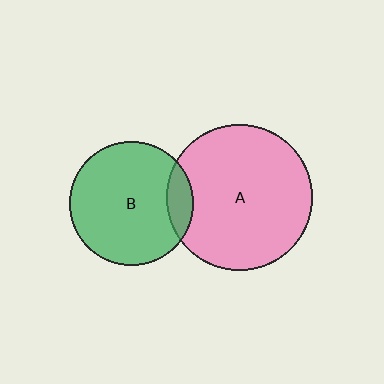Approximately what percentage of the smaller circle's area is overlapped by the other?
Approximately 10%.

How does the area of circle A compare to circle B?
Approximately 1.4 times.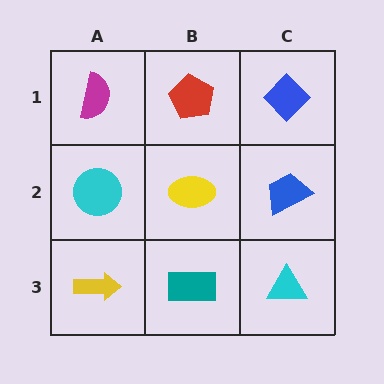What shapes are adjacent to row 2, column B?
A red pentagon (row 1, column B), a teal rectangle (row 3, column B), a cyan circle (row 2, column A), a blue trapezoid (row 2, column C).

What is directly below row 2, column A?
A yellow arrow.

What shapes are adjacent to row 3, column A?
A cyan circle (row 2, column A), a teal rectangle (row 3, column B).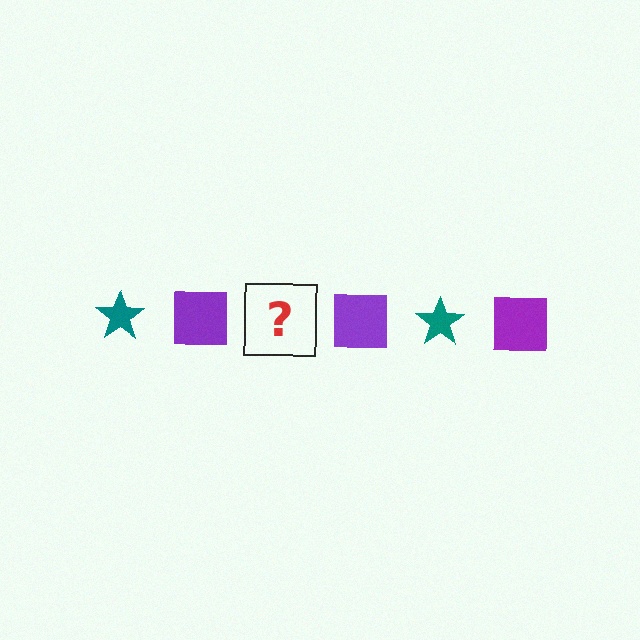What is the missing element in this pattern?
The missing element is a teal star.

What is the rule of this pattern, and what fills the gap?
The rule is that the pattern alternates between teal star and purple square. The gap should be filled with a teal star.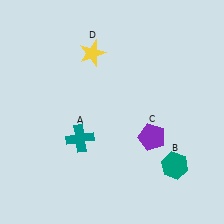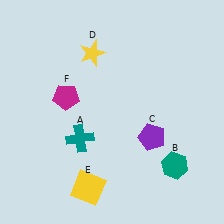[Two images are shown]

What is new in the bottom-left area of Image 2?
A yellow square (E) was added in the bottom-left area of Image 2.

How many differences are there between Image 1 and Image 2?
There are 2 differences between the two images.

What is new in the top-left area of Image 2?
A magenta pentagon (F) was added in the top-left area of Image 2.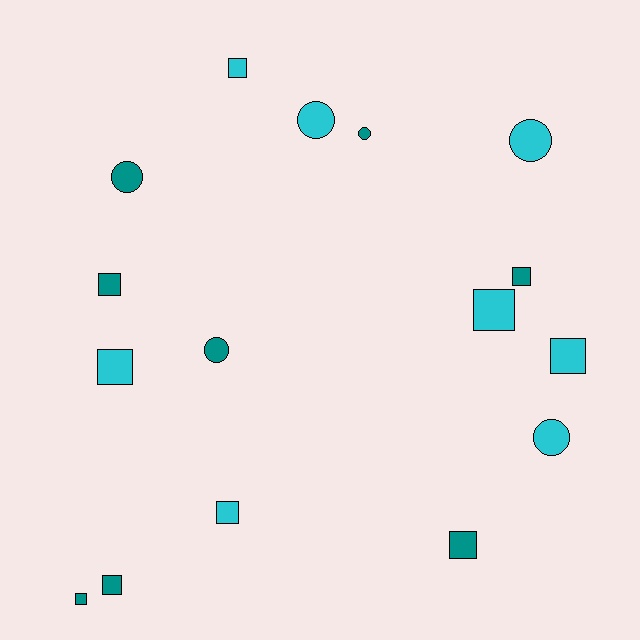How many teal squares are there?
There are 5 teal squares.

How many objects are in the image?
There are 16 objects.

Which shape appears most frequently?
Square, with 10 objects.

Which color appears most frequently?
Cyan, with 8 objects.